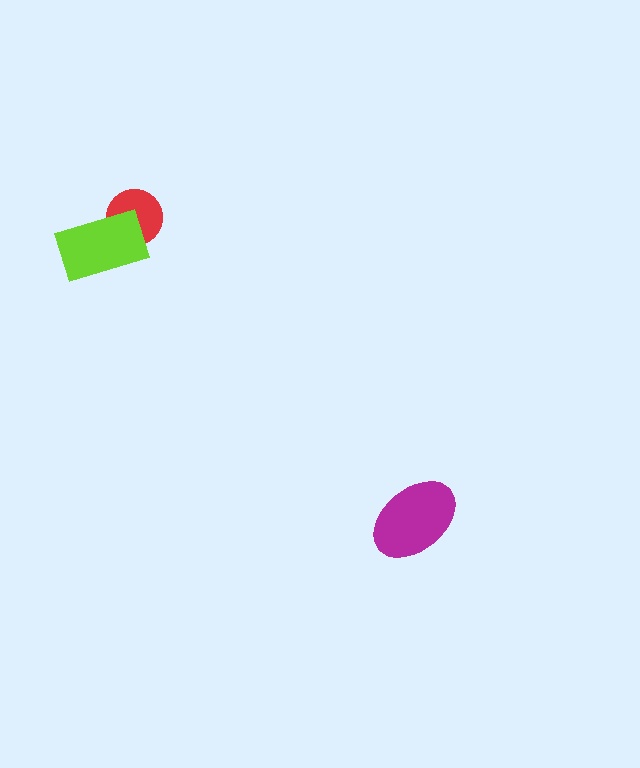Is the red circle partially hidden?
Yes, it is partially covered by another shape.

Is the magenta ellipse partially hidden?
No, no other shape covers it.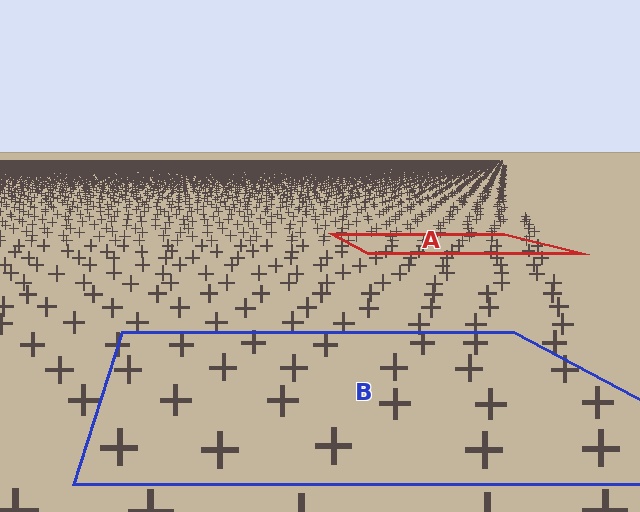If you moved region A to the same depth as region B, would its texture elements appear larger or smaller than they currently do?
They would appear larger. At a closer depth, the same texture elements are projected at a bigger on-screen size.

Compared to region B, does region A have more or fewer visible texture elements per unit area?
Region A has more texture elements per unit area — they are packed more densely because it is farther away.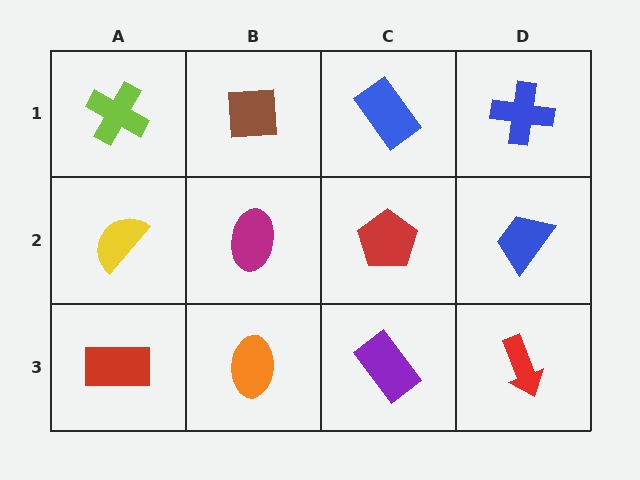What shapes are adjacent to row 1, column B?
A magenta ellipse (row 2, column B), a lime cross (row 1, column A), a blue rectangle (row 1, column C).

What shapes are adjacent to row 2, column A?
A lime cross (row 1, column A), a red rectangle (row 3, column A), a magenta ellipse (row 2, column B).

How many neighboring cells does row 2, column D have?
3.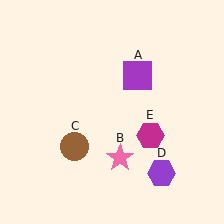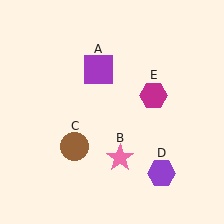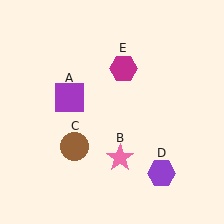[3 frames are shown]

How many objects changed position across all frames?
2 objects changed position: purple square (object A), magenta hexagon (object E).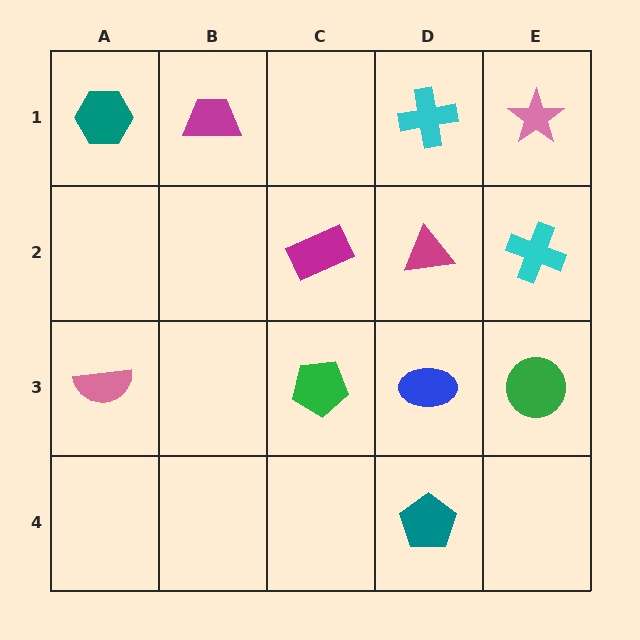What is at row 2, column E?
A cyan cross.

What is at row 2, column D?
A magenta triangle.